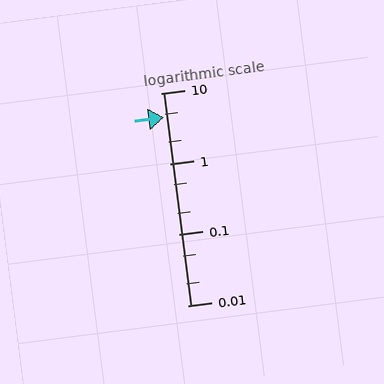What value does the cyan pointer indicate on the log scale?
The pointer indicates approximately 4.5.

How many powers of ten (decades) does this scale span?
The scale spans 3 decades, from 0.01 to 10.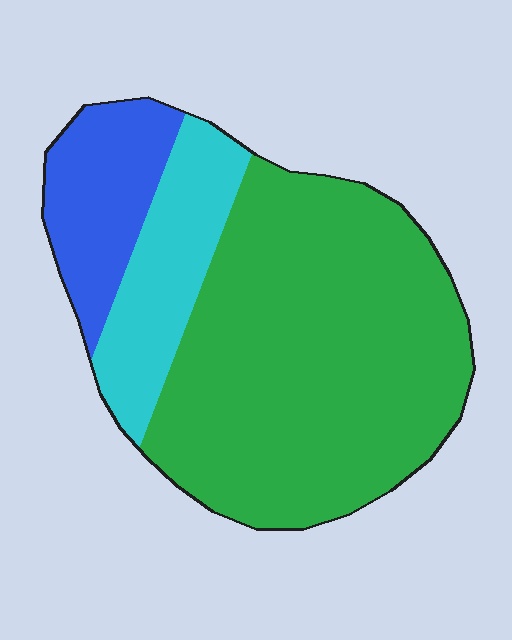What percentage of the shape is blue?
Blue covers 16% of the shape.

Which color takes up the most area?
Green, at roughly 65%.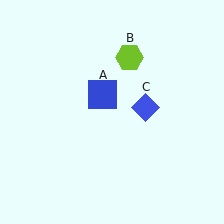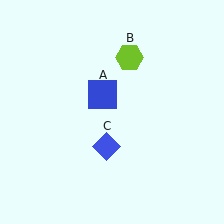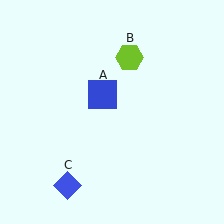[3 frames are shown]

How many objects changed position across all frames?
1 object changed position: blue diamond (object C).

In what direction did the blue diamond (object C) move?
The blue diamond (object C) moved down and to the left.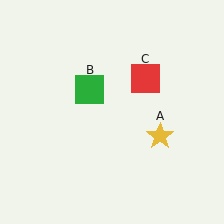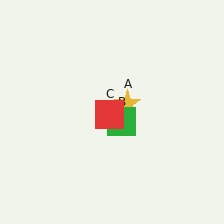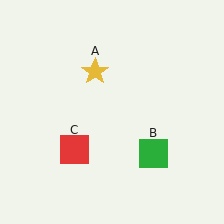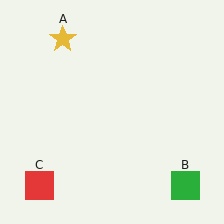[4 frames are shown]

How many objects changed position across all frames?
3 objects changed position: yellow star (object A), green square (object B), red square (object C).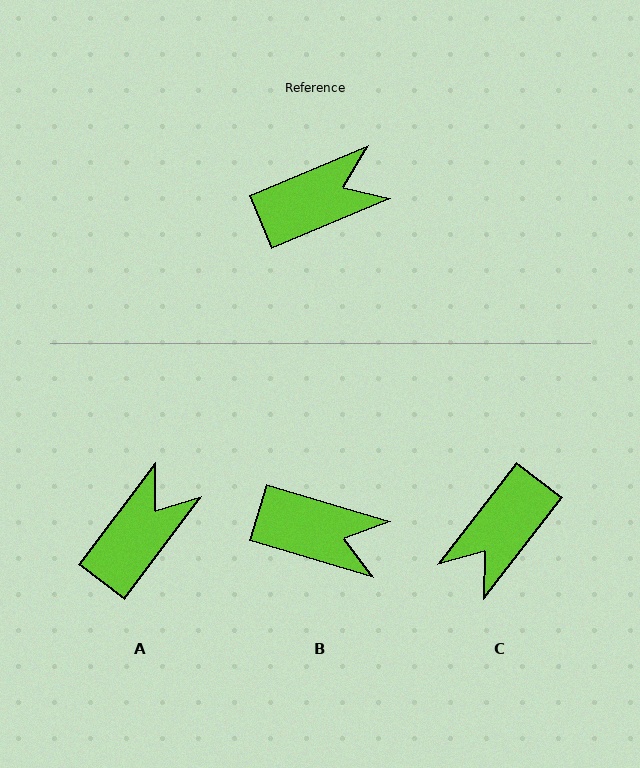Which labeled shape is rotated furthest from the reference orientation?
C, about 151 degrees away.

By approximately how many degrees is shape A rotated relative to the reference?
Approximately 30 degrees counter-clockwise.